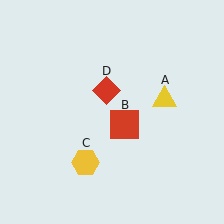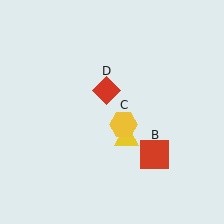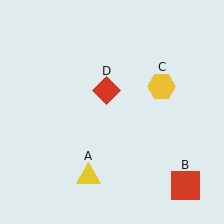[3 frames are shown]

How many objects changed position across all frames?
3 objects changed position: yellow triangle (object A), red square (object B), yellow hexagon (object C).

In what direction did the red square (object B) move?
The red square (object B) moved down and to the right.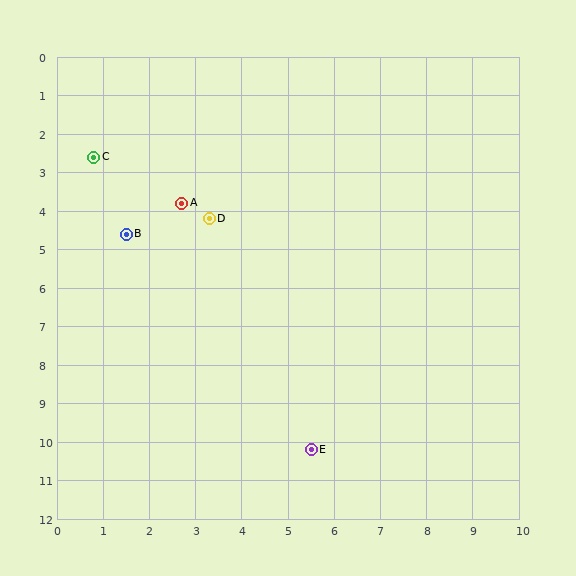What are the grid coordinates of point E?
Point E is at approximately (5.5, 10.2).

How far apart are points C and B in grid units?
Points C and B are about 2.1 grid units apart.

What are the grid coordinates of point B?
Point B is at approximately (1.5, 4.6).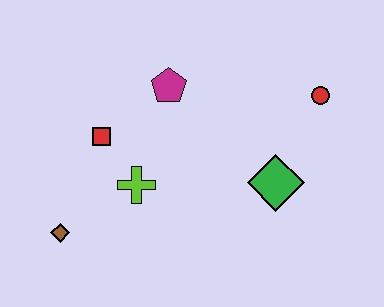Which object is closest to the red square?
The lime cross is closest to the red square.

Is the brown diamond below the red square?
Yes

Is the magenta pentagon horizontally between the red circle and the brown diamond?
Yes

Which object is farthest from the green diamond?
The brown diamond is farthest from the green diamond.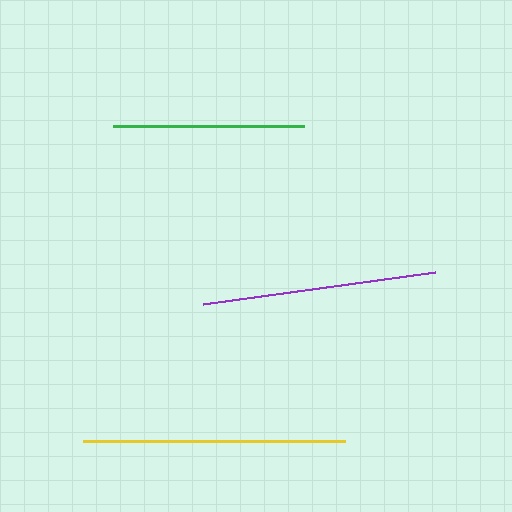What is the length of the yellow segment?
The yellow segment is approximately 262 pixels long.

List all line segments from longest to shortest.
From longest to shortest: yellow, purple, green.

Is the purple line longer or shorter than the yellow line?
The yellow line is longer than the purple line.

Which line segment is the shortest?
The green line is the shortest at approximately 191 pixels.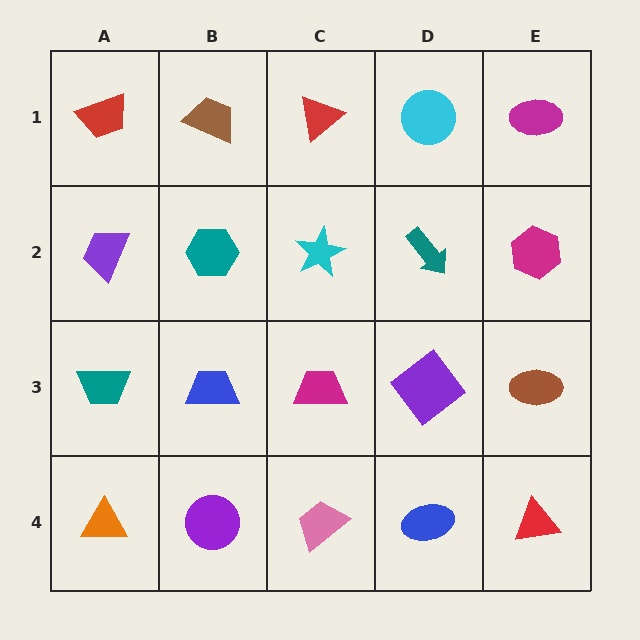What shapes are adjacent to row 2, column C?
A red triangle (row 1, column C), a magenta trapezoid (row 3, column C), a teal hexagon (row 2, column B), a teal arrow (row 2, column D).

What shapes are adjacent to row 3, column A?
A purple trapezoid (row 2, column A), an orange triangle (row 4, column A), a blue trapezoid (row 3, column B).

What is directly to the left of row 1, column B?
A red trapezoid.